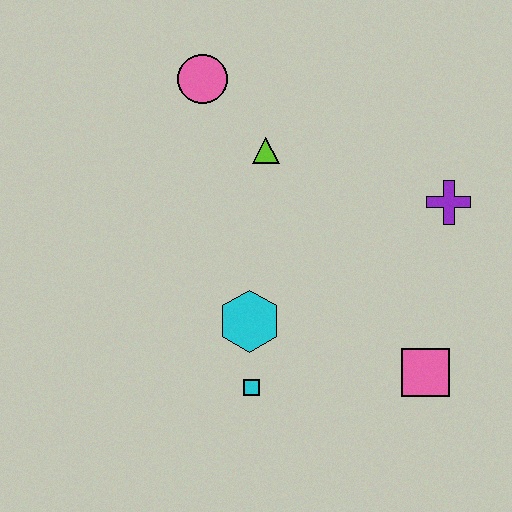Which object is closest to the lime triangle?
The pink circle is closest to the lime triangle.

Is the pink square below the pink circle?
Yes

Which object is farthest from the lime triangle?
The pink square is farthest from the lime triangle.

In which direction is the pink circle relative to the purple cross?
The pink circle is to the left of the purple cross.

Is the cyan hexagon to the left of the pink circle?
No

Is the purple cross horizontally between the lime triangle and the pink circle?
No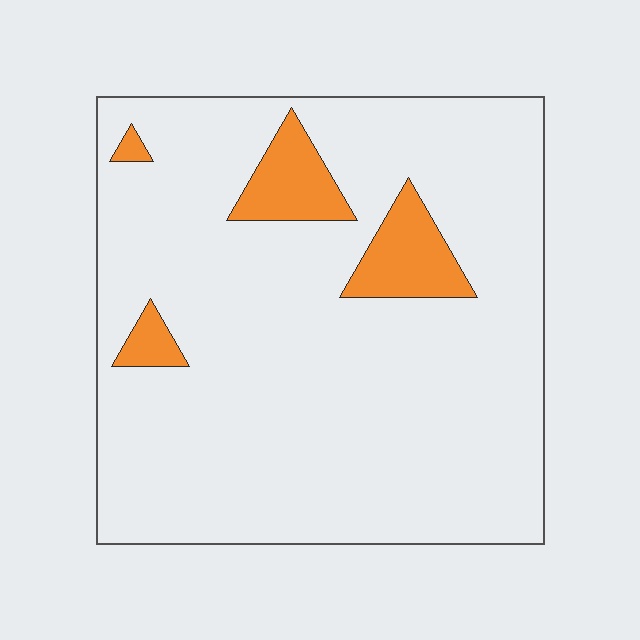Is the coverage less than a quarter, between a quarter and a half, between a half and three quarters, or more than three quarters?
Less than a quarter.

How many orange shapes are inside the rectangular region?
4.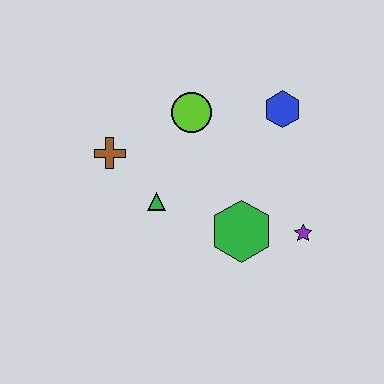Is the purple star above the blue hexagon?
No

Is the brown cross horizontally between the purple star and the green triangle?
No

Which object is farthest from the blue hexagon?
The brown cross is farthest from the blue hexagon.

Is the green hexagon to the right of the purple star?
No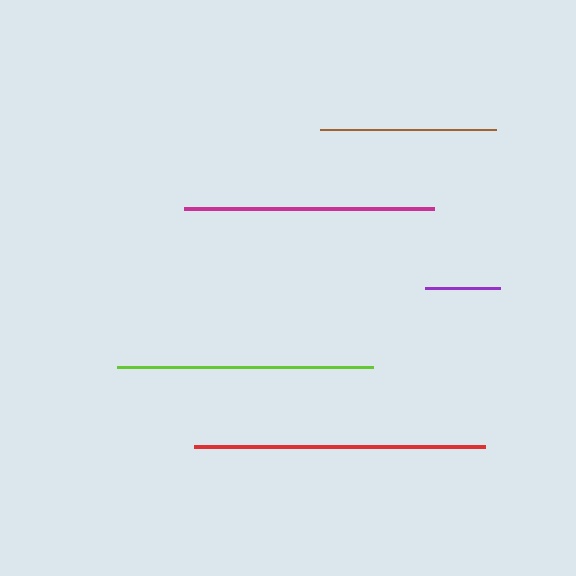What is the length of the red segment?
The red segment is approximately 291 pixels long.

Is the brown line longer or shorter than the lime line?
The lime line is longer than the brown line.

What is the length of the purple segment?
The purple segment is approximately 75 pixels long.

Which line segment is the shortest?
The purple line is the shortest at approximately 75 pixels.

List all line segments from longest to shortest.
From longest to shortest: red, lime, magenta, brown, purple.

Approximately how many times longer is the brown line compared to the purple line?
The brown line is approximately 2.3 times the length of the purple line.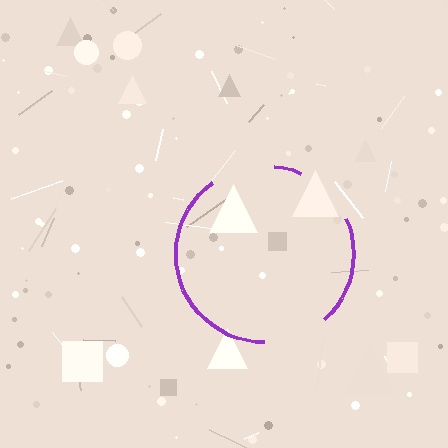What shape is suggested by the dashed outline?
The dashed outline suggests a circle.